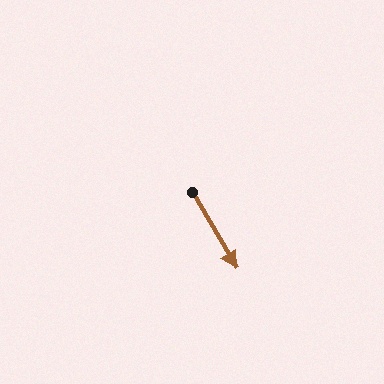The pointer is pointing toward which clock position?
Roughly 5 o'clock.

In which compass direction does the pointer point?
Southeast.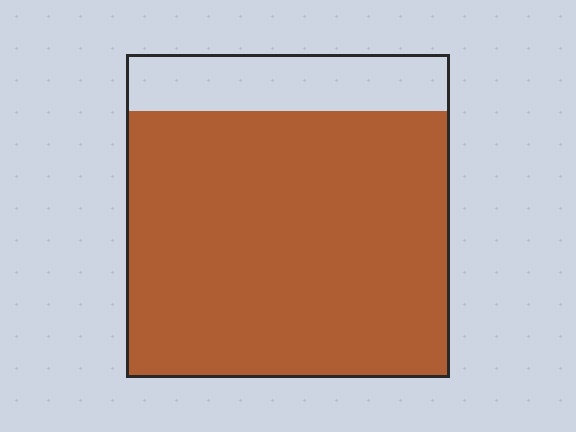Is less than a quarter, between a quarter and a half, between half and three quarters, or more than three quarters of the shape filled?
More than three quarters.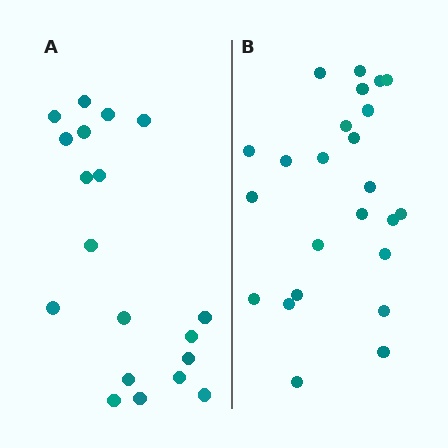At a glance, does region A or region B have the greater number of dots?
Region B (the right region) has more dots.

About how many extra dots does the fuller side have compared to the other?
Region B has about 5 more dots than region A.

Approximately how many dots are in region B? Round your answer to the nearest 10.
About 20 dots. (The exact count is 24, which rounds to 20.)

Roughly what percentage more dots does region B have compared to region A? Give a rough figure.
About 25% more.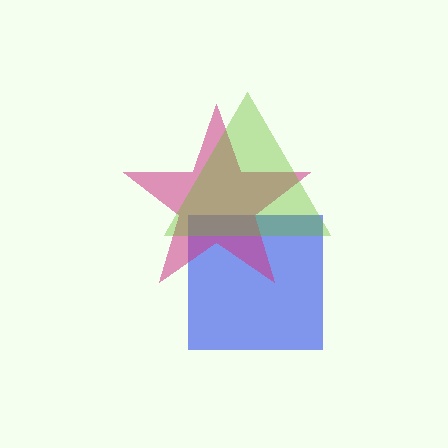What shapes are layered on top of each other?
The layered shapes are: a blue square, a magenta star, a lime triangle.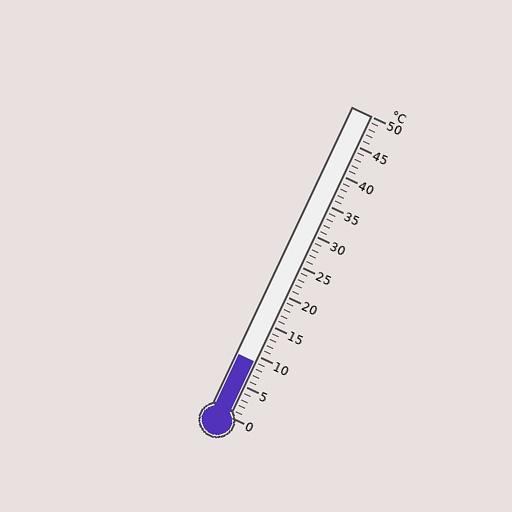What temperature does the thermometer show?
The thermometer shows approximately 9°C.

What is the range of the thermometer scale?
The thermometer scale ranges from 0°C to 50°C.